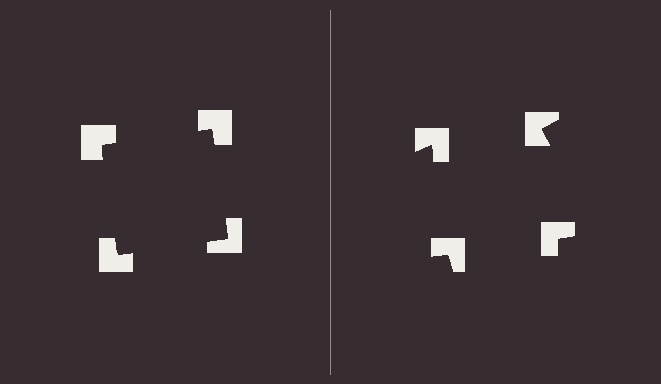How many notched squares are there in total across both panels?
8 — 4 on each side.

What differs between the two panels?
The notched squares are positioned identically on both sides; only the wedge orientations differ. On the left they align to a square; on the right they are misaligned.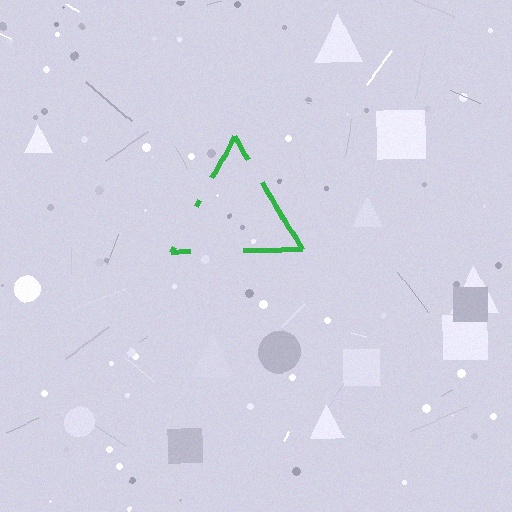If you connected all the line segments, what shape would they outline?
They would outline a triangle.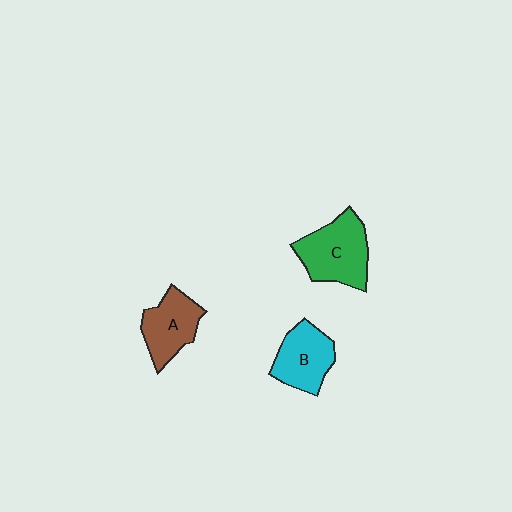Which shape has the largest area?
Shape C (green).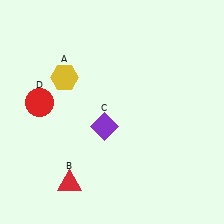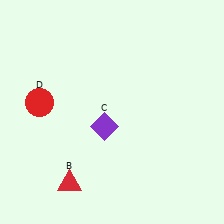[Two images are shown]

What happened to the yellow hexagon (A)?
The yellow hexagon (A) was removed in Image 2. It was in the top-left area of Image 1.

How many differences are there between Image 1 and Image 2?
There is 1 difference between the two images.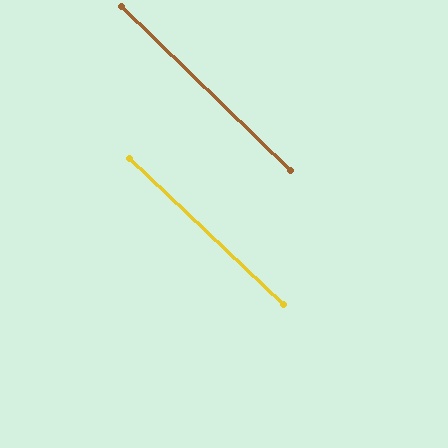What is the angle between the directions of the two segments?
Approximately 1 degree.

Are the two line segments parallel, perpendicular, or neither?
Parallel — their directions differ by only 0.6°.